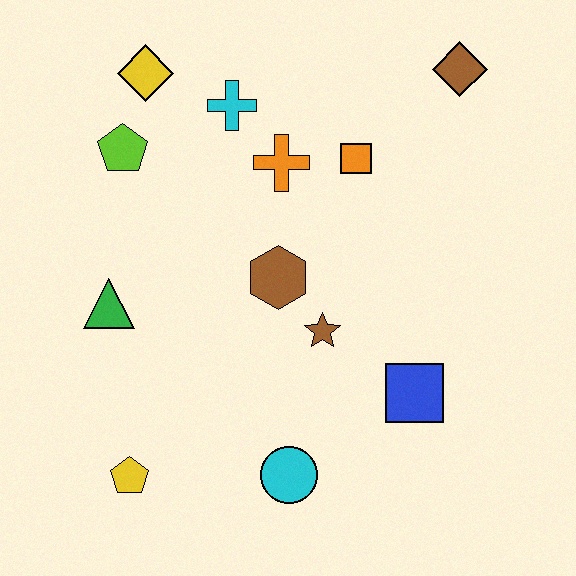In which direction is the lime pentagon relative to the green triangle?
The lime pentagon is above the green triangle.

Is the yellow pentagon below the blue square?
Yes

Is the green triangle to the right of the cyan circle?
No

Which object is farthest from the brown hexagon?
The brown diamond is farthest from the brown hexagon.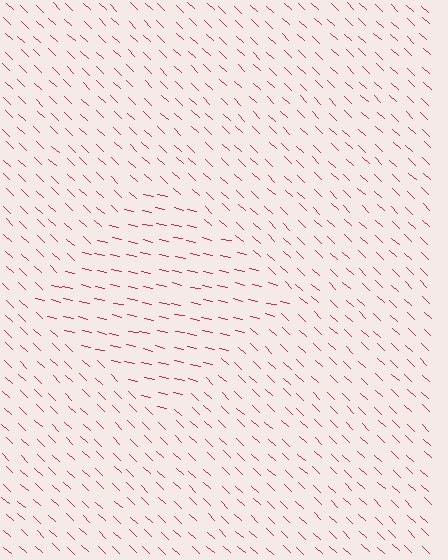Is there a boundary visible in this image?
Yes, there is a texture boundary formed by a change in line orientation.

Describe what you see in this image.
The image is filled with small red line segments. A diamond region in the image has lines oriented differently from the surrounding lines, creating a visible texture boundary.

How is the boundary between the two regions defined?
The boundary is defined purely by a change in line orientation (approximately 31 degrees difference). All lines are the same color and thickness.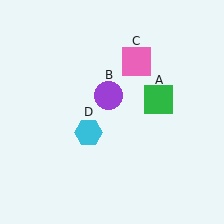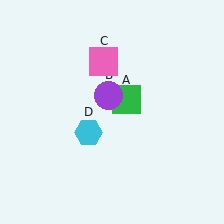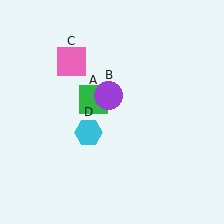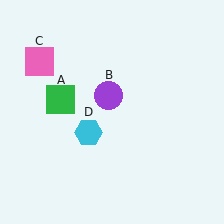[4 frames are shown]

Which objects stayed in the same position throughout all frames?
Purple circle (object B) and cyan hexagon (object D) remained stationary.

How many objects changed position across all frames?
2 objects changed position: green square (object A), pink square (object C).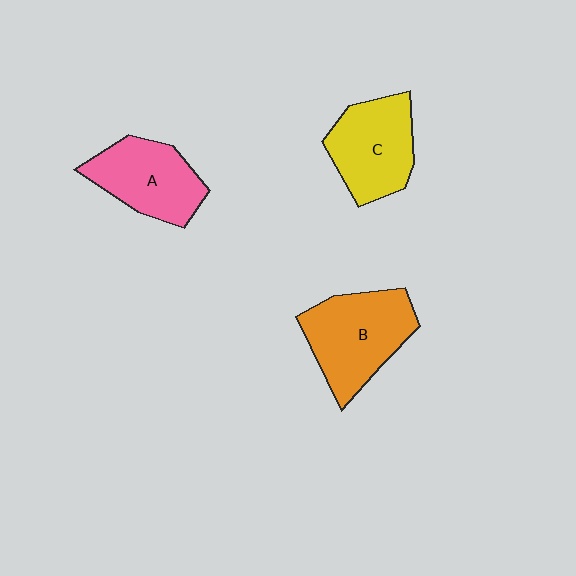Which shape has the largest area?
Shape B (orange).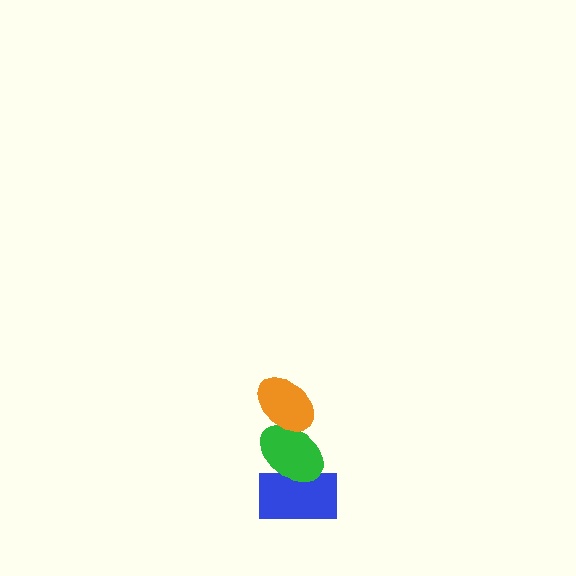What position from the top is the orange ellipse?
The orange ellipse is 1st from the top.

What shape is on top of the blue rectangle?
The green ellipse is on top of the blue rectangle.